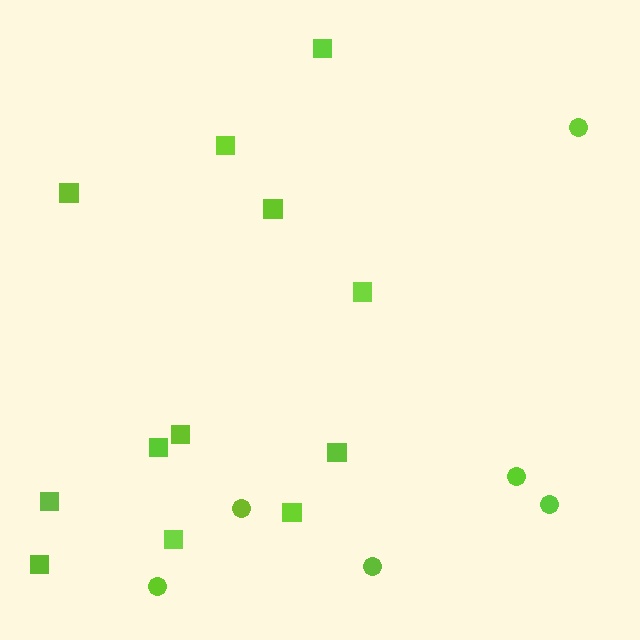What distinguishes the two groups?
There are 2 groups: one group of squares (12) and one group of circles (6).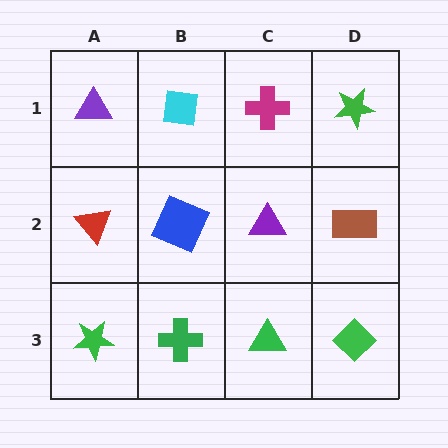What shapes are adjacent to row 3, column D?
A brown rectangle (row 2, column D), a green triangle (row 3, column C).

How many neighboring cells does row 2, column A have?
3.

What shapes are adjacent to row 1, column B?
A blue square (row 2, column B), a purple triangle (row 1, column A), a magenta cross (row 1, column C).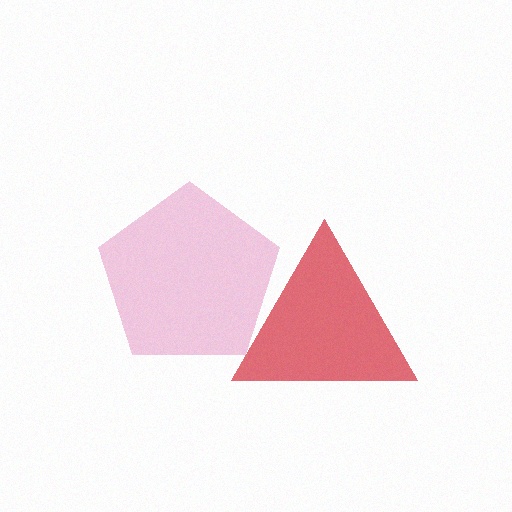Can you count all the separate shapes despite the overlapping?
Yes, there are 2 separate shapes.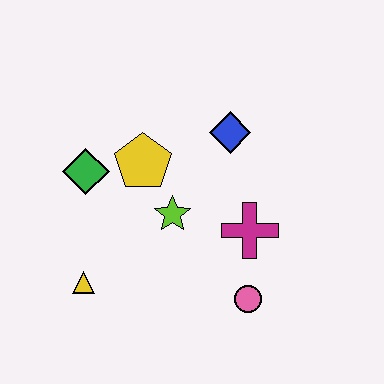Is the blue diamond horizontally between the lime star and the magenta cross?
Yes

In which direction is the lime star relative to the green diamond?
The lime star is to the right of the green diamond.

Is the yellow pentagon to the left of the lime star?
Yes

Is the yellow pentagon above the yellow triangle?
Yes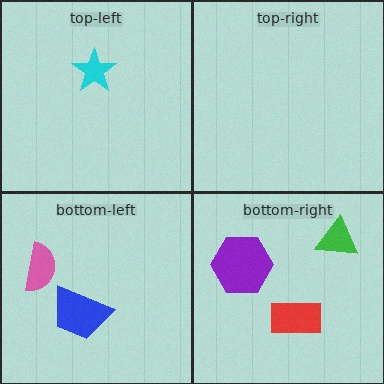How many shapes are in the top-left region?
1.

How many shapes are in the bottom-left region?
2.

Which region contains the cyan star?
The top-left region.